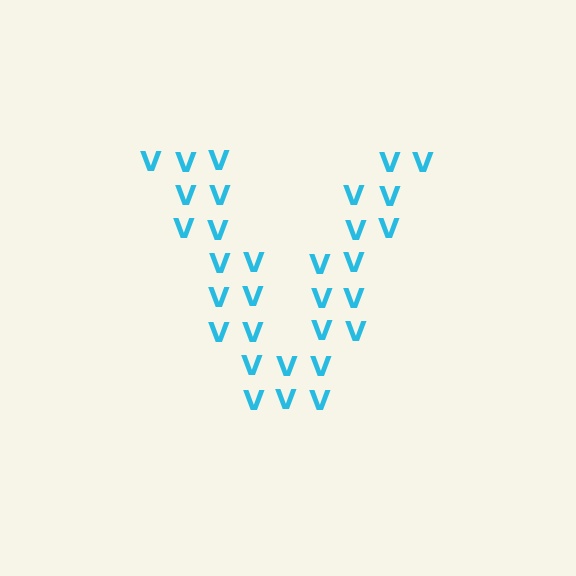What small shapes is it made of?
It is made of small letter V's.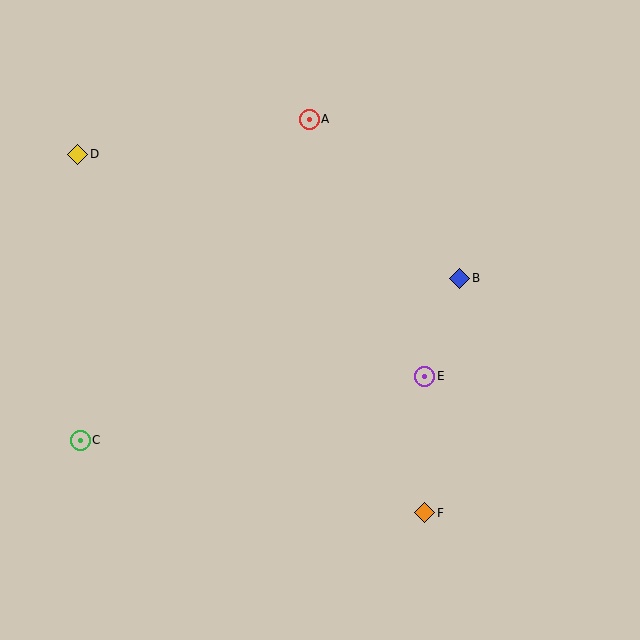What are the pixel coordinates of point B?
Point B is at (459, 278).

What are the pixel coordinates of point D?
Point D is at (78, 154).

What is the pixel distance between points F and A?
The distance between F and A is 410 pixels.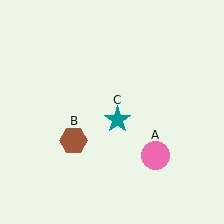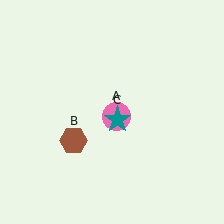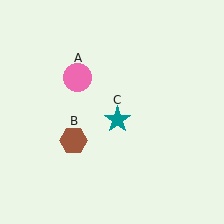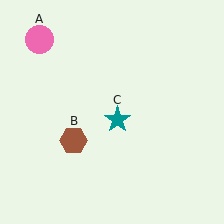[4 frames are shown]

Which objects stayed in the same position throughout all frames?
Brown hexagon (object B) and teal star (object C) remained stationary.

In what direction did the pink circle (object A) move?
The pink circle (object A) moved up and to the left.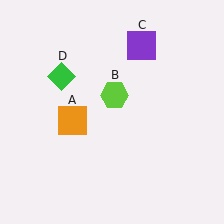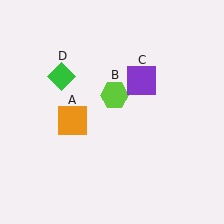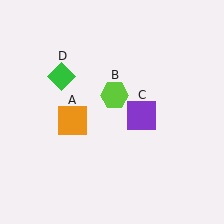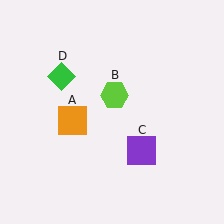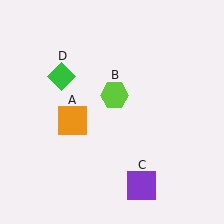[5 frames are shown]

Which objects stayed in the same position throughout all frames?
Orange square (object A) and lime hexagon (object B) and green diamond (object D) remained stationary.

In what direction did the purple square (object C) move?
The purple square (object C) moved down.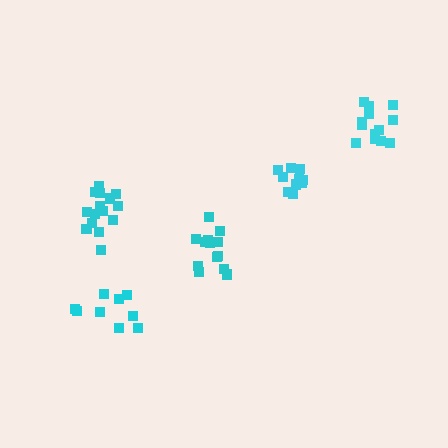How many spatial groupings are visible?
There are 5 spatial groupings.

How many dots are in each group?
Group 1: 15 dots, Group 2: 10 dots, Group 3: 14 dots, Group 4: 9 dots, Group 5: 13 dots (61 total).